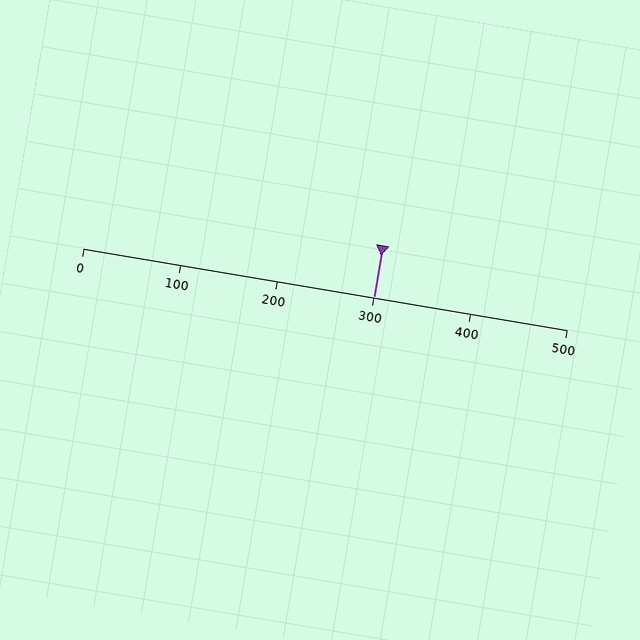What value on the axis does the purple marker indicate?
The marker indicates approximately 300.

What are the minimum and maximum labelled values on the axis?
The axis runs from 0 to 500.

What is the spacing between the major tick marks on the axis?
The major ticks are spaced 100 apart.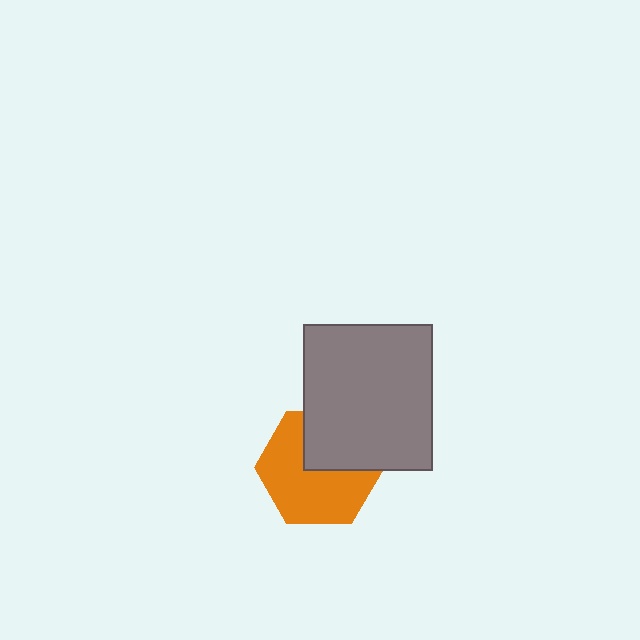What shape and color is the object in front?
The object in front is a gray rectangle.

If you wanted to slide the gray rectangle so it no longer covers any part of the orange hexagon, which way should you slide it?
Slide it up — that is the most direct way to separate the two shapes.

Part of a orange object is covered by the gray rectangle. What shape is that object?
It is a hexagon.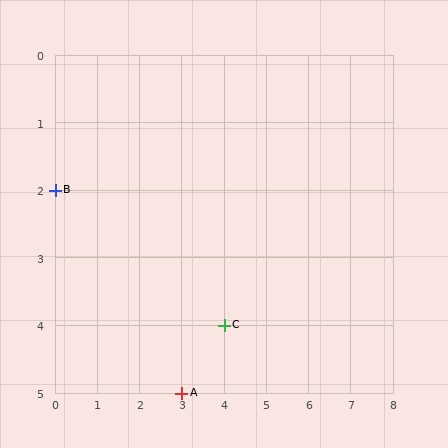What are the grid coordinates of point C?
Point C is at grid coordinates (4, 4).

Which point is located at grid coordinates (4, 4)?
Point C is at (4, 4).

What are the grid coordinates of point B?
Point B is at grid coordinates (0, 2).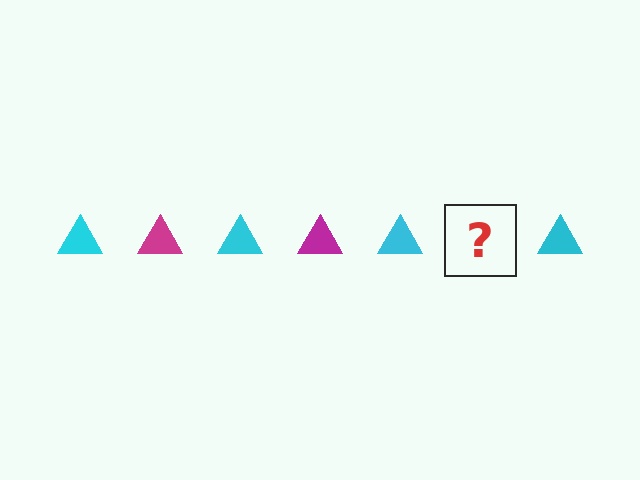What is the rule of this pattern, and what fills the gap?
The rule is that the pattern cycles through cyan, magenta triangles. The gap should be filled with a magenta triangle.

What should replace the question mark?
The question mark should be replaced with a magenta triangle.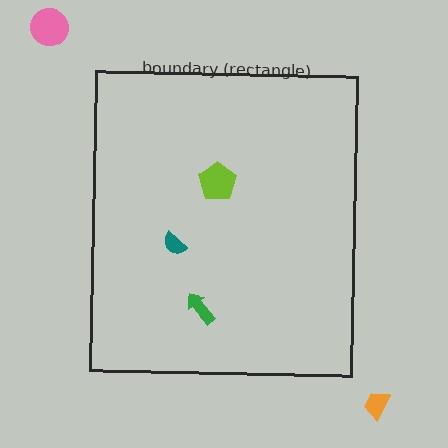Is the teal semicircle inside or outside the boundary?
Inside.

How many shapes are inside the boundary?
3 inside, 2 outside.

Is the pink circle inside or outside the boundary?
Outside.